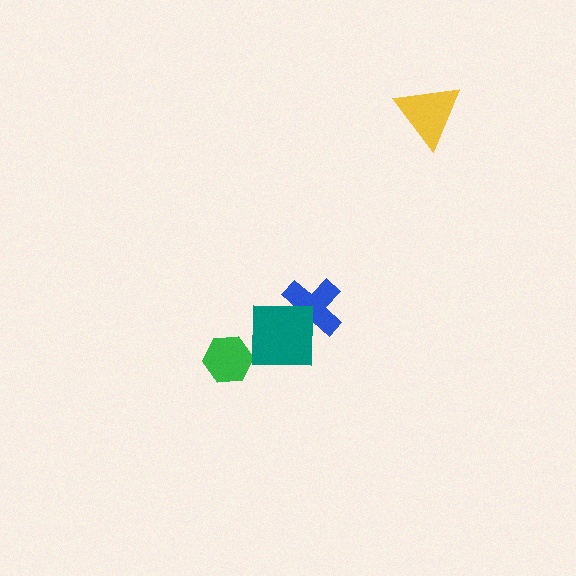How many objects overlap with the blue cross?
1 object overlaps with the blue cross.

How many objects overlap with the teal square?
2 objects overlap with the teal square.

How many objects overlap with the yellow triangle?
0 objects overlap with the yellow triangle.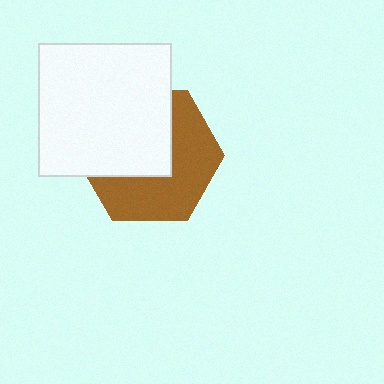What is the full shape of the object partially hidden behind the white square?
The partially hidden object is a brown hexagon.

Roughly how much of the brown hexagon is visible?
About half of it is visible (roughly 52%).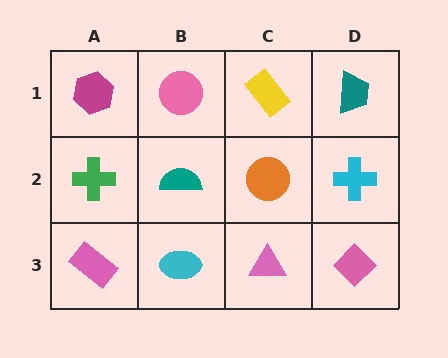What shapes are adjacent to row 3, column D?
A cyan cross (row 2, column D), a pink triangle (row 3, column C).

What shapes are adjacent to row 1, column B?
A teal semicircle (row 2, column B), a magenta hexagon (row 1, column A), a yellow rectangle (row 1, column C).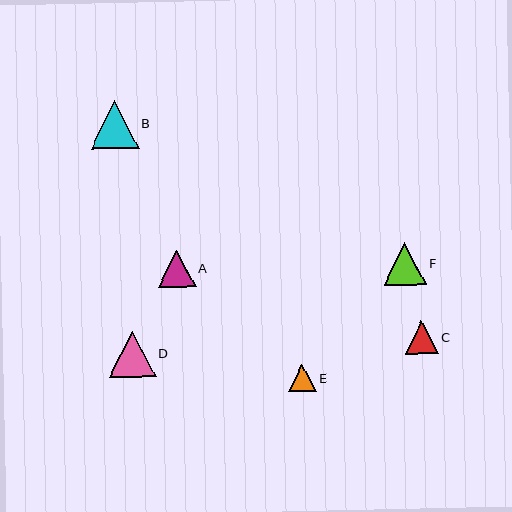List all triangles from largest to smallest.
From largest to smallest: B, D, F, A, C, E.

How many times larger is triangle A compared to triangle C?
Triangle A is approximately 1.1 times the size of triangle C.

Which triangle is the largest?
Triangle B is the largest with a size of approximately 48 pixels.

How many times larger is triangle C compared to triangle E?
Triangle C is approximately 1.2 times the size of triangle E.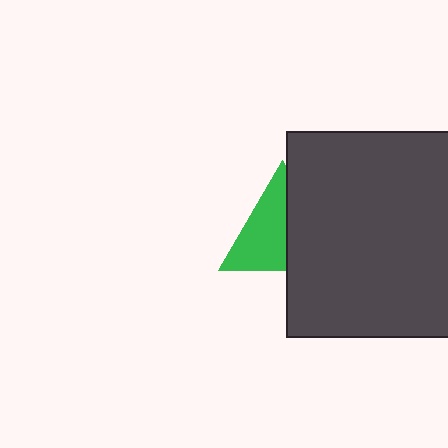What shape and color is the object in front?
The object in front is a dark gray rectangle.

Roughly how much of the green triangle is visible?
About half of it is visible (roughly 55%).